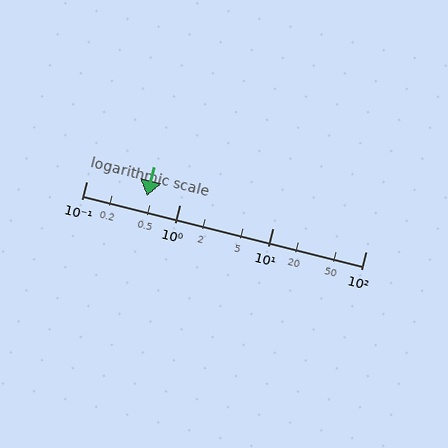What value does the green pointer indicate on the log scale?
The pointer indicates approximately 0.45.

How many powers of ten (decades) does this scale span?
The scale spans 3 decades, from 0.1 to 100.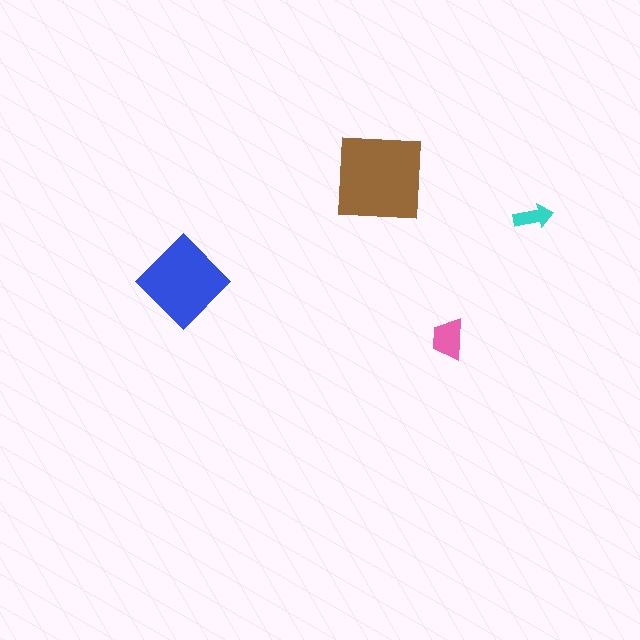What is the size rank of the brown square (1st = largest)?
1st.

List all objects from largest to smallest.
The brown square, the blue diamond, the pink trapezoid, the cyan arrow.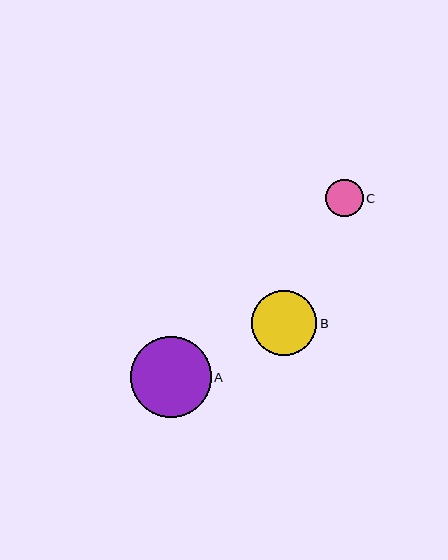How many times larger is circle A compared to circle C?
Circle A is approximately 2.2 times the size of circle C.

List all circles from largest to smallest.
From largest to smallest: A, B, C.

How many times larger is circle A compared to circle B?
Circle A is approximately 1.2 times the size of circle B.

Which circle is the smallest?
Circle C is the smallest with a size of approximately 37 pixels.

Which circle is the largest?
Circle A is the largest with a size of approximately 81 pixels.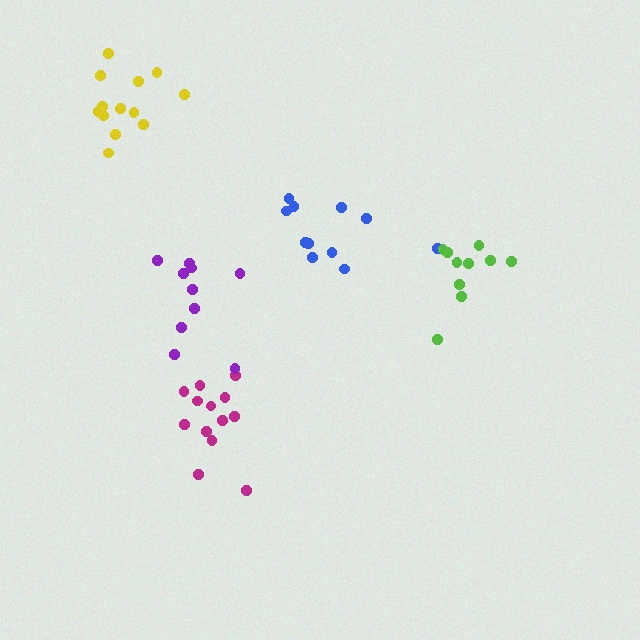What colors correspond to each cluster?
The clusters are colored: blue, magenta, yellow, purple, lime.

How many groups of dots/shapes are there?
There are 5 groups.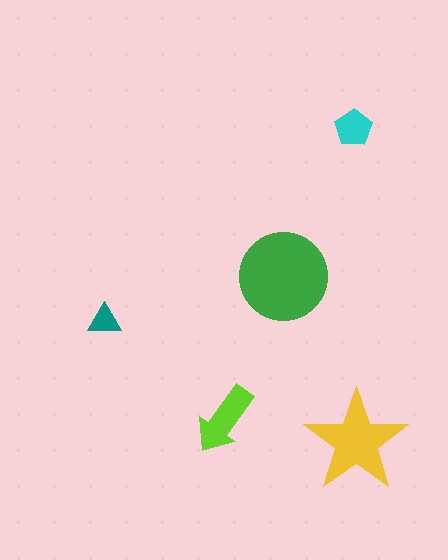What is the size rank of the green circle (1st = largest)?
1st.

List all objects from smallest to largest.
The teal triangle, the cyan pentagon, the lime arrow, the yellow star, the green circle.